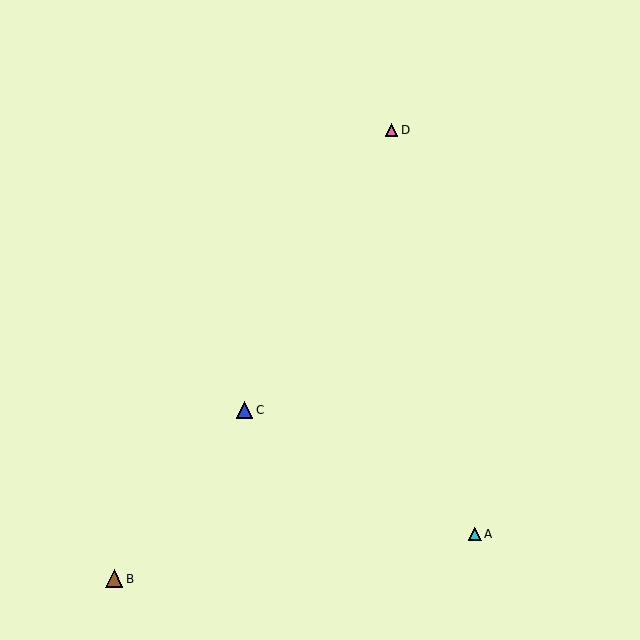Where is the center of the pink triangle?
The center of the pink triangle is at (391, 130).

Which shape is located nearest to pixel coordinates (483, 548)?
The cyan triangle (labeled A) at (475, 534) is nearest to that location.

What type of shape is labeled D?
Shape D is a pink triangle.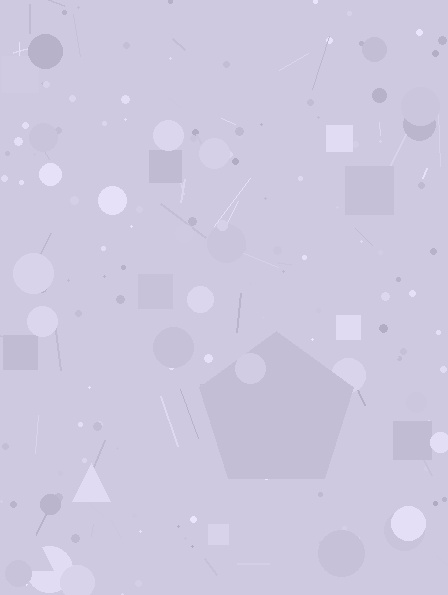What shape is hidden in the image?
A pentagon is hidden in the image.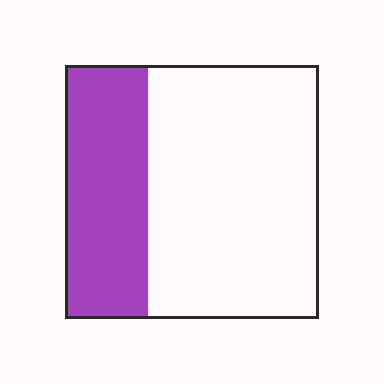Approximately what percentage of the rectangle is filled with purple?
Approximately 35%.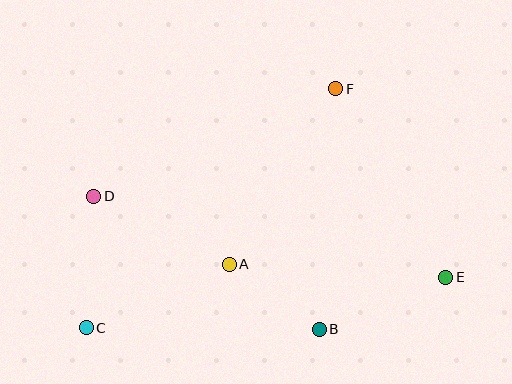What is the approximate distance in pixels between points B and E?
The distance between B and E is approximately 137 pixels.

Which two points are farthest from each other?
Points C and E are farthest from each other.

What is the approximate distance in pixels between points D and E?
The distance between D and E is approximately 362 pixels.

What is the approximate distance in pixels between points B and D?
The distance between B and D is approximately 262 pixels.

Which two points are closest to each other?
Points A and B are closest to each other.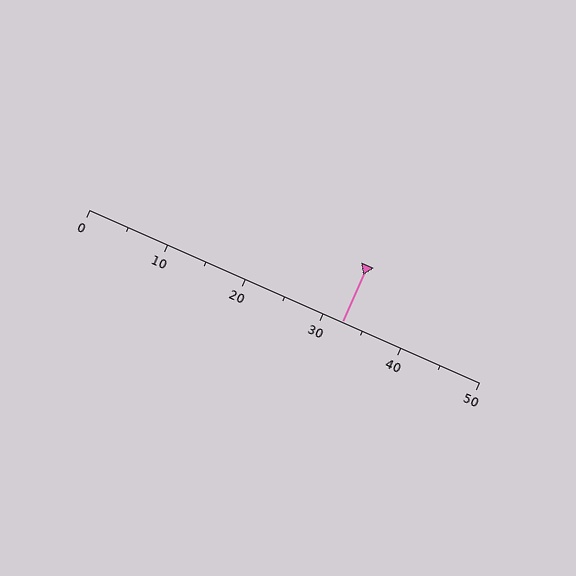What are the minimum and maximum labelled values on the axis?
The axis runs from 0 to 50.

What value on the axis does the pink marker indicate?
The marker indicates approximately 32.5.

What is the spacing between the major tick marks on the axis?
The major ticks are spaced 10 apart.